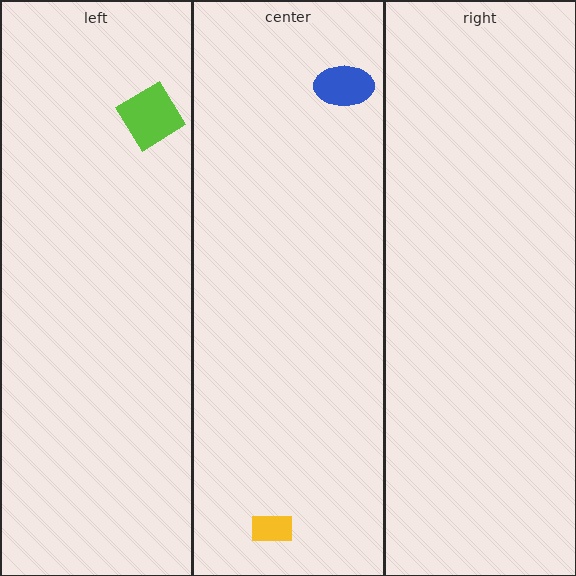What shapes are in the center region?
The yellow rectangle, the blue ellipse.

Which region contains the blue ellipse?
The center region.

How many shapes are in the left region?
1.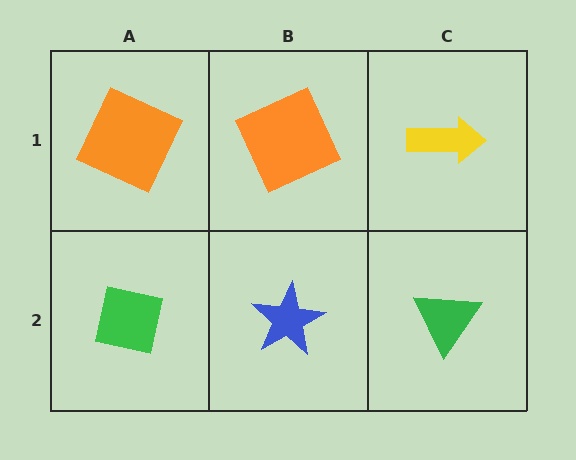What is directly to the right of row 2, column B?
A green triangle.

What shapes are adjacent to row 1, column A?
A green square (row 2, column A), an orange square (row 1, column B).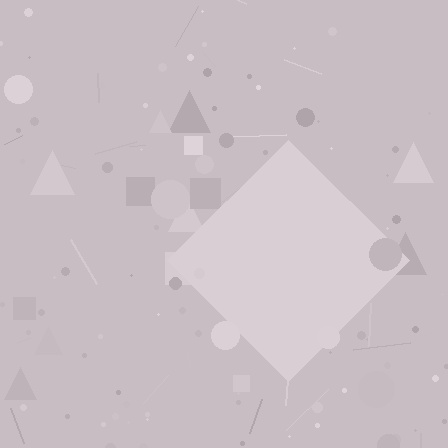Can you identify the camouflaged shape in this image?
The camouflaged shape is a diamond.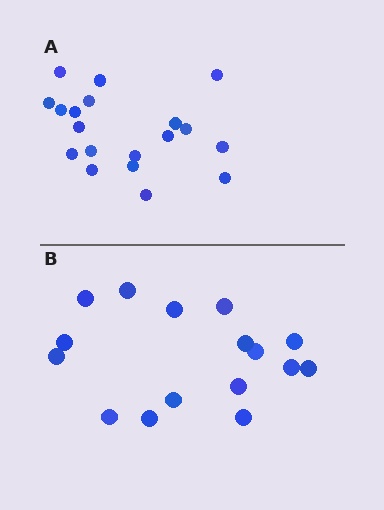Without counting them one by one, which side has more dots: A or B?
Region A (the top region) has more dots.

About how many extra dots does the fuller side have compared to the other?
Region A has just a few more — roughly 2 or 3 more dots than region B.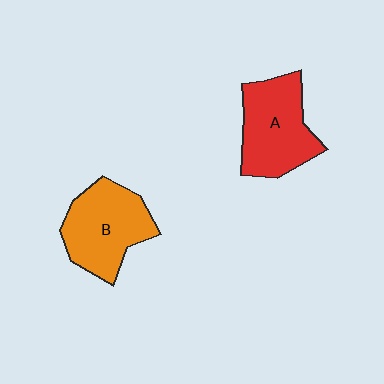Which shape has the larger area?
Shape B (orange).